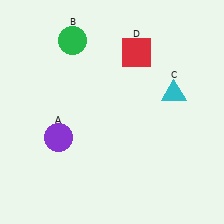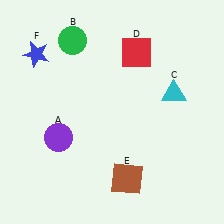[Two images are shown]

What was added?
A brown square (E), a blue star (F) were added in Image 2.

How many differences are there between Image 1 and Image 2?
There are 2 differences between the two images.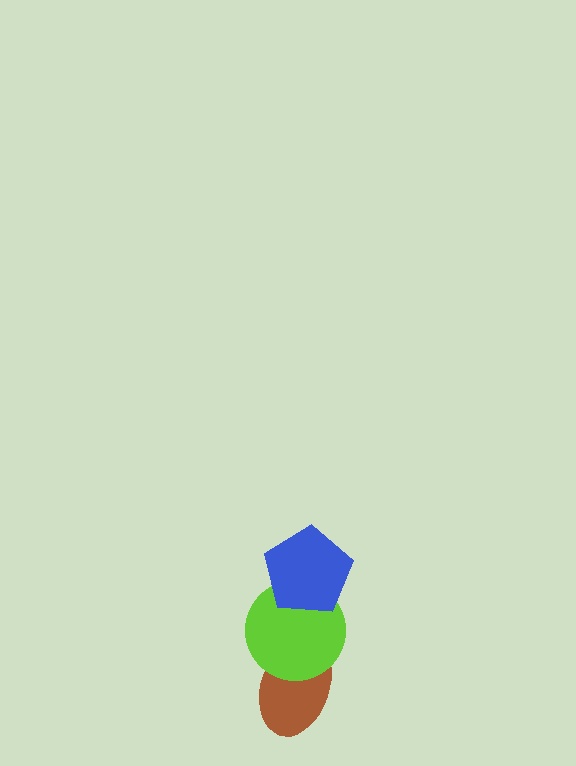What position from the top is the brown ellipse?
The brown ellipse is 3rd from the top.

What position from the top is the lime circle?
The lime circle is 2nd from the top.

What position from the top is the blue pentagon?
The blue pentagon is 1st from the top.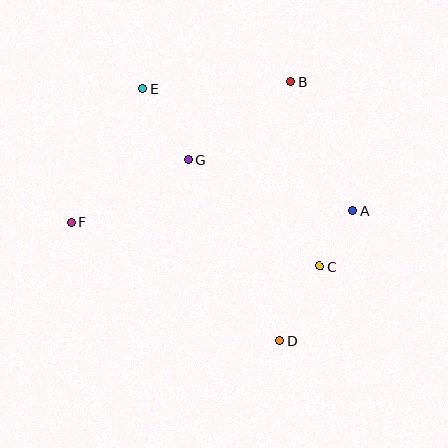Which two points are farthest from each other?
Points D and E are farthest from each other.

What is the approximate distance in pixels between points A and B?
The distance between A and B is approximately 142 pixels.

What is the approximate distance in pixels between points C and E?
The distance between C and E is approximately 251 pixels.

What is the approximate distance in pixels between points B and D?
The distance between B and D is approximately 259 pixels.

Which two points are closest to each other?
Points A and C are closest to each other.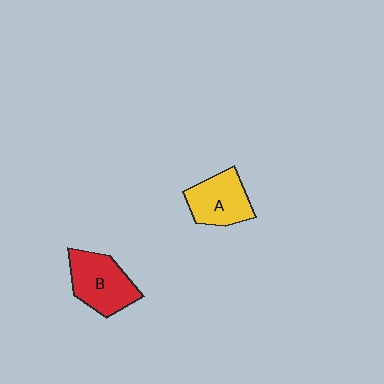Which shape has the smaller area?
Shape A (yellow).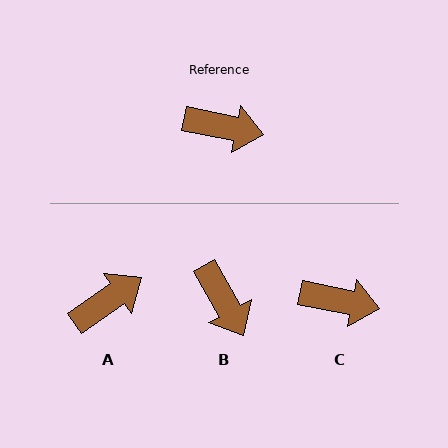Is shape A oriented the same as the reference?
No, it is off by about 47 degrees.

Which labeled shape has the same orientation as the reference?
C.